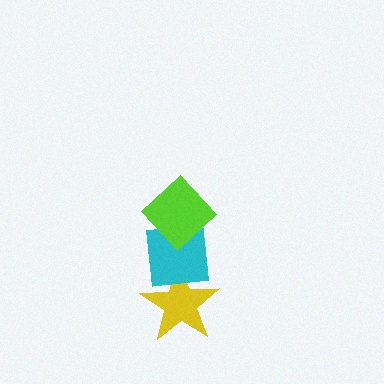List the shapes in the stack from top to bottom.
From top to bottom: the lime diamond, the cyan square, the yellow star.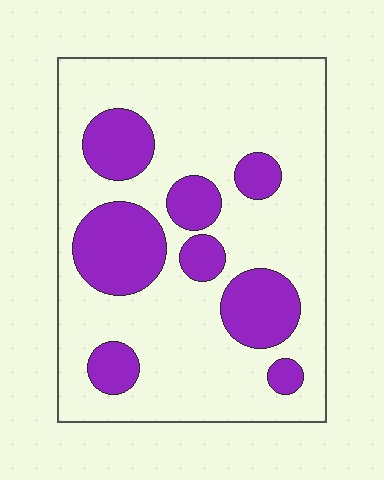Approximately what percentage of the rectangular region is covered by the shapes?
Approximately 25%.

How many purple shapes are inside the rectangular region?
8.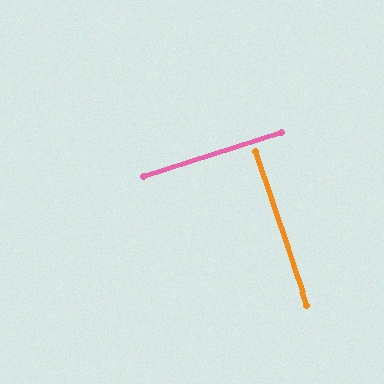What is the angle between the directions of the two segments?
Approximately 89 degrees.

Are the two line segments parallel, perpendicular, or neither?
Perpendicular — they meet at approximately 89°.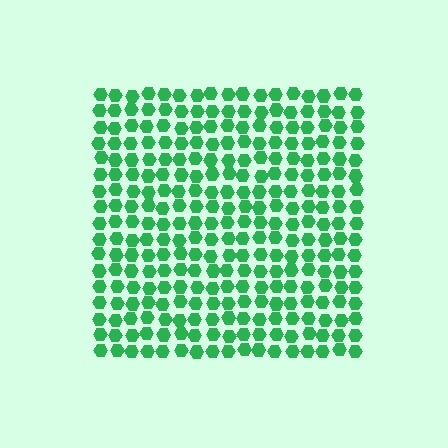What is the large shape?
The large shape is a square.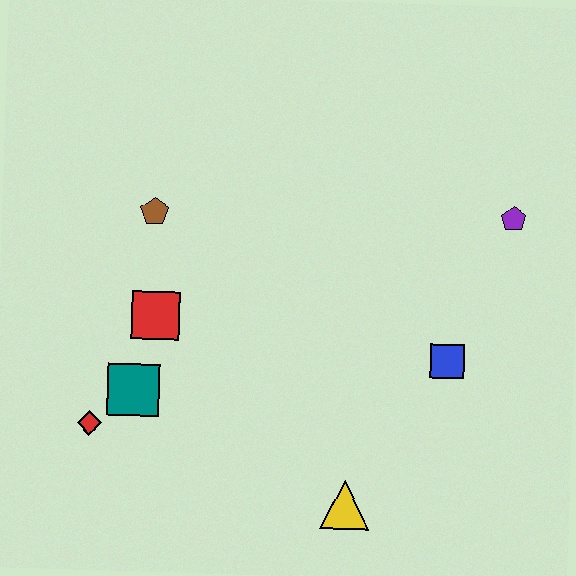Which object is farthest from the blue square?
The red diamond is farthest from the blue square.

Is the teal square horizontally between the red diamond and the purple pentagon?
Yes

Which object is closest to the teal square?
The red diamond is closest to the teal square.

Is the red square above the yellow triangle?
Yes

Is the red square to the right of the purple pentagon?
No